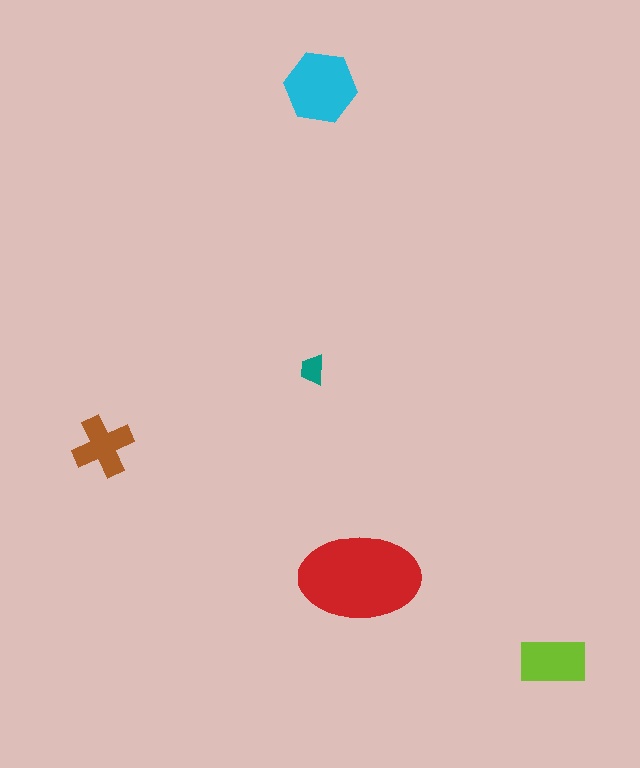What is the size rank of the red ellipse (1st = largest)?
1st.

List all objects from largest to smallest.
The red ellipse, the cyan hexagon, the lime rectangle, the brown cross, the teal trapezoid.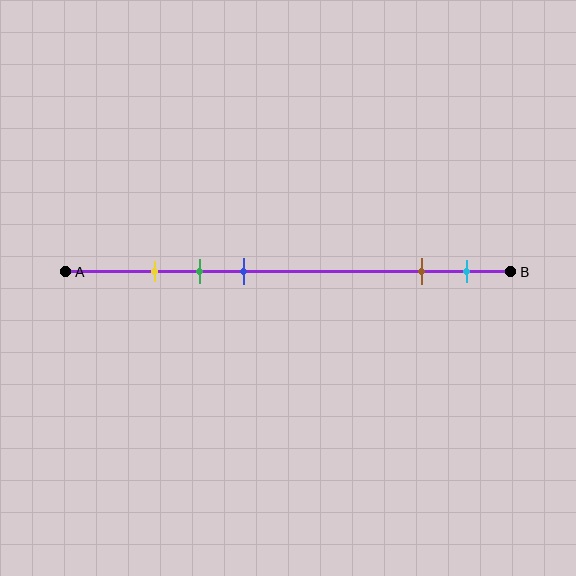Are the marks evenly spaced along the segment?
No, the marks are not evenly spaced.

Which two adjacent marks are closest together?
The yellow and green marks are the closest adjacent pair.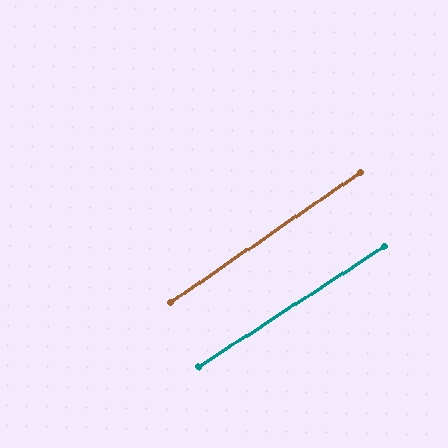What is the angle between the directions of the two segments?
Approximately 2 degrees.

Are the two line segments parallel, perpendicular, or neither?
Parallel — their directions differ by only 1.7°.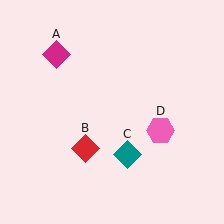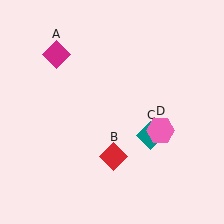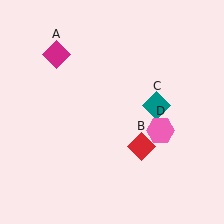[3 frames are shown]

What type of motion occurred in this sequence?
The red diamond (object B), teal diamond (object C) rotated counterclockwise around the center of the scene.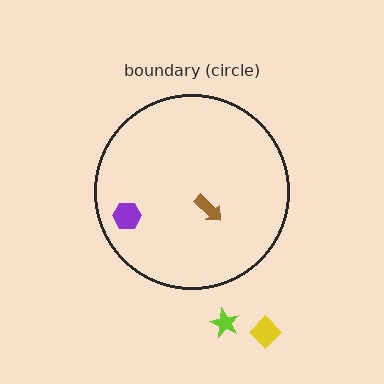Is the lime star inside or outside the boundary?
Outside.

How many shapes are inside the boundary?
2 inside, 2 outside.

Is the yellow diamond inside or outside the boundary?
Outside.